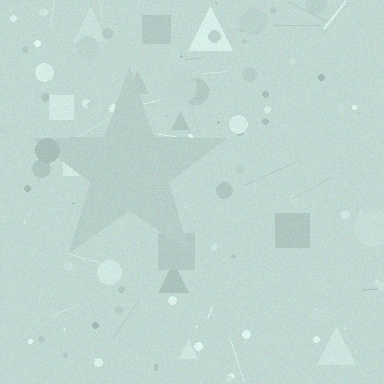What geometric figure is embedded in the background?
A star is embedded in the background.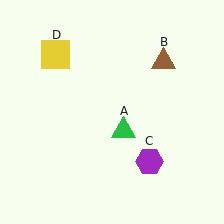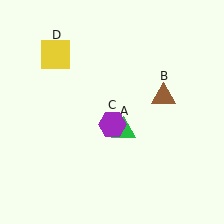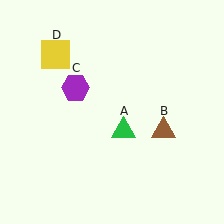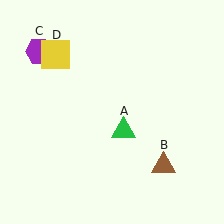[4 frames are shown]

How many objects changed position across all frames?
2 objects changed position: brown triangle (object B), purple hexagon (object C).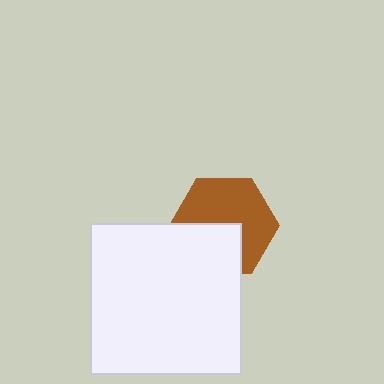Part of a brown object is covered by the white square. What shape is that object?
It is a hexagon.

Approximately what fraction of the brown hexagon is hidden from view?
Roughly 37% of the brown hexagon is hidden behind the white square.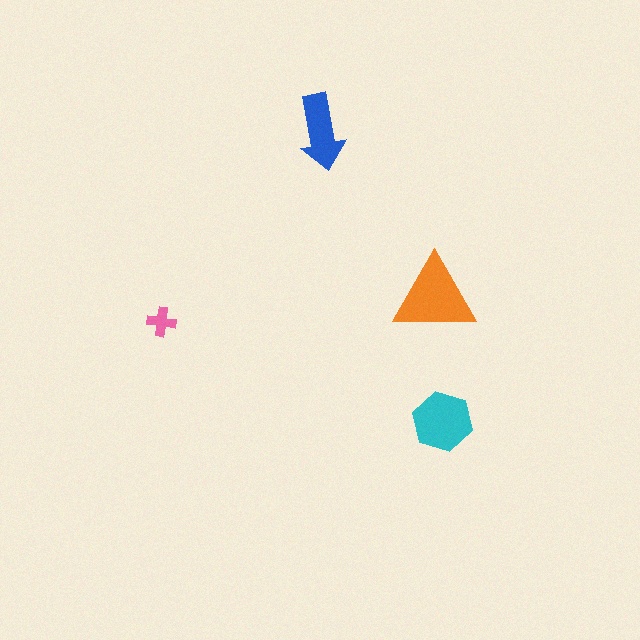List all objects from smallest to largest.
The pink cross, the blue arrow, the cyan hexagon, the orange triangle.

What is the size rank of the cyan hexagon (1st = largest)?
2nd.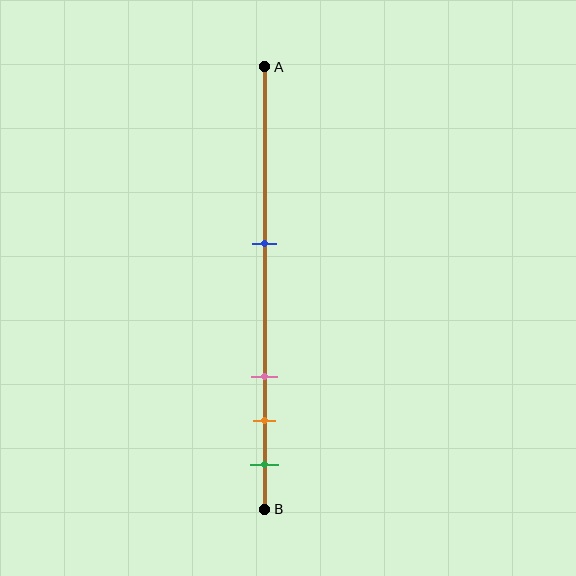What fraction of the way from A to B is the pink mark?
The pink mark is approximately 70% (0.7) of the way from A to B.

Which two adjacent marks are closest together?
The orange and green marks are the closest adjacent pair.